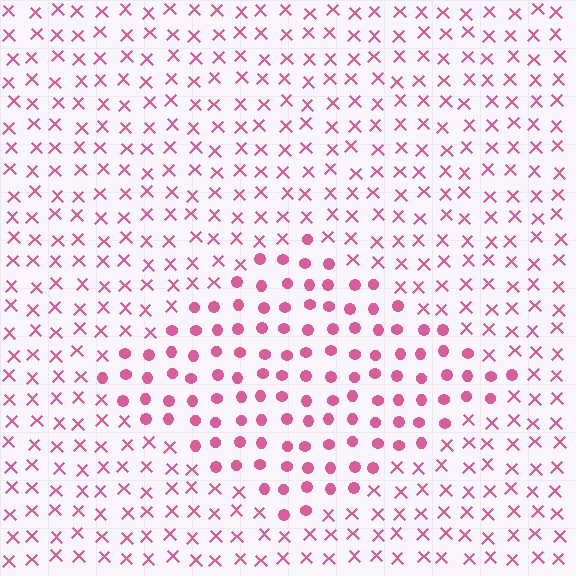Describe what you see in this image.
The image is filled with small pink elements arranged in a uniform grid. A diamond-shaped region contains circles, while the surrounding area contains X marks. The boundary is defined purely by the change in element shape.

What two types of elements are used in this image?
The image uses circles inside the diamond region and X marks outside it.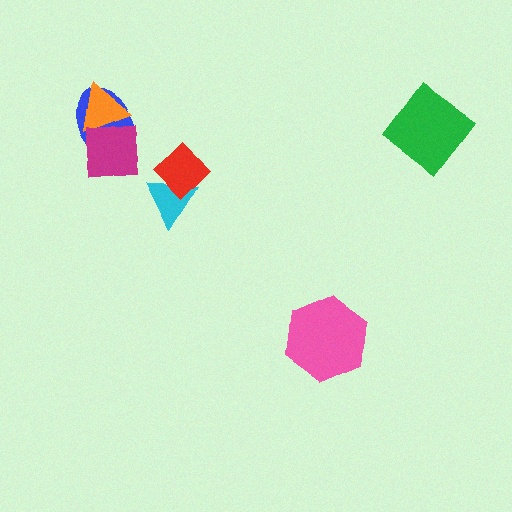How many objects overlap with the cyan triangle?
1 object overlaps with the cyan triangle.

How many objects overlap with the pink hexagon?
0 objects overlap with the pink hexagon.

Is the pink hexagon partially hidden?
No, no other shape covers it.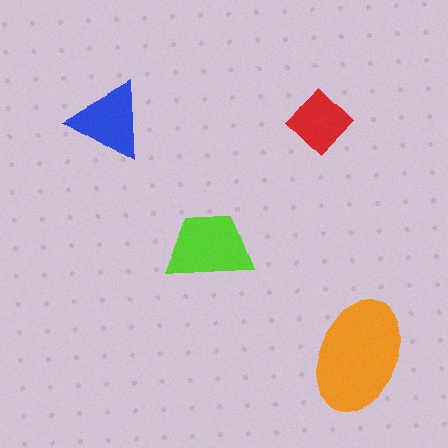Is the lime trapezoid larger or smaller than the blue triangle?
Larger.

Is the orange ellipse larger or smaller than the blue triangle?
Larger.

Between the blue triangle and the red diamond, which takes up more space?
The blue triangle.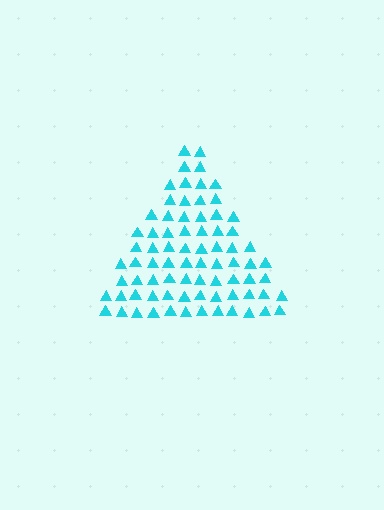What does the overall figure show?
The overall figure shows a triangle.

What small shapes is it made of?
It is made of small triangles.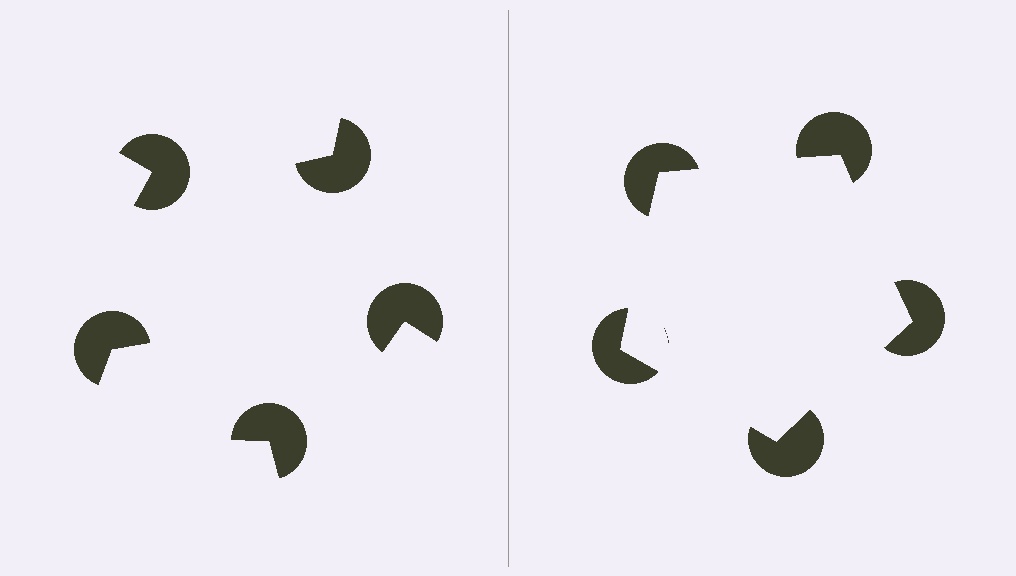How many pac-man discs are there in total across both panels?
10 — 5 on each side.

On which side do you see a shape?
An illusory pentagon appears on the right side. On the left side the wedge cuts are rotated, so no coherent shape forms.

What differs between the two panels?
The pac-man discs are positioned identically on both sides; only the wedge orientations differ. On the right they align to a pentagon; on the left they are misaligned.